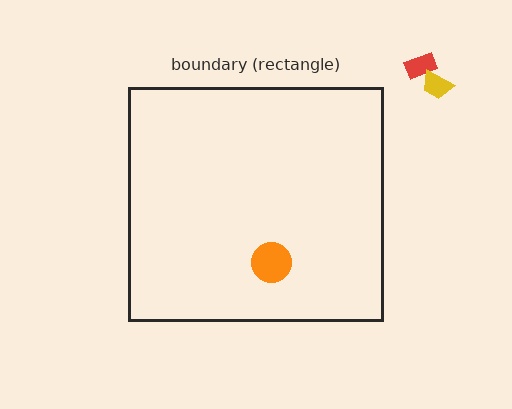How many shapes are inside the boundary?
1 inside, 2 outside.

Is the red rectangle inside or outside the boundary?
Outside.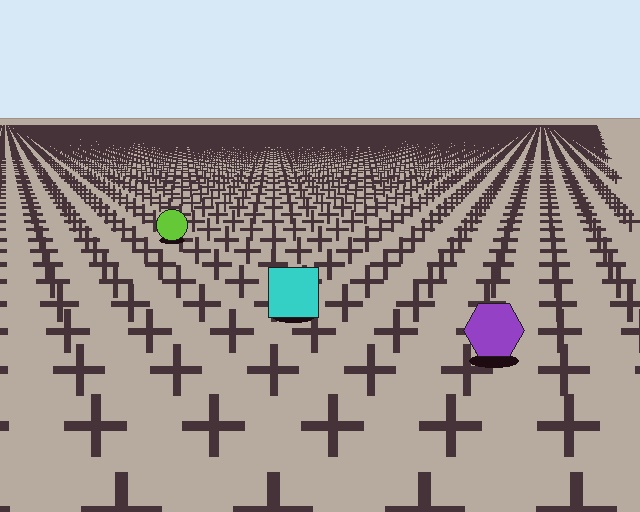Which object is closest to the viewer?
The purple hexagon is closest. The texture marks near it are larger and more spread out.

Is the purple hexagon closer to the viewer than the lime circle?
Yes. The purple hexagon is closer — you can tell from the texture gradient: the ground texture is coarser near it.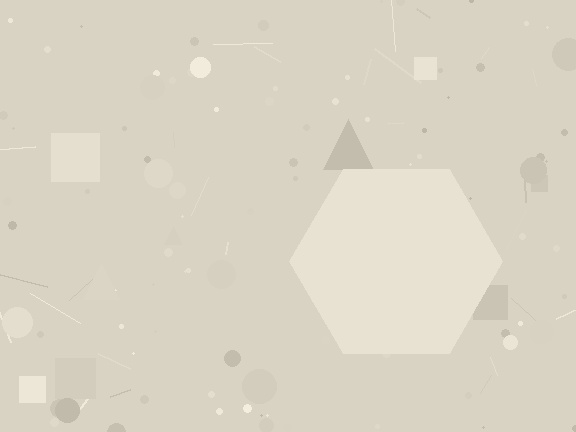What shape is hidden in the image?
A hexagon is hidden in the image.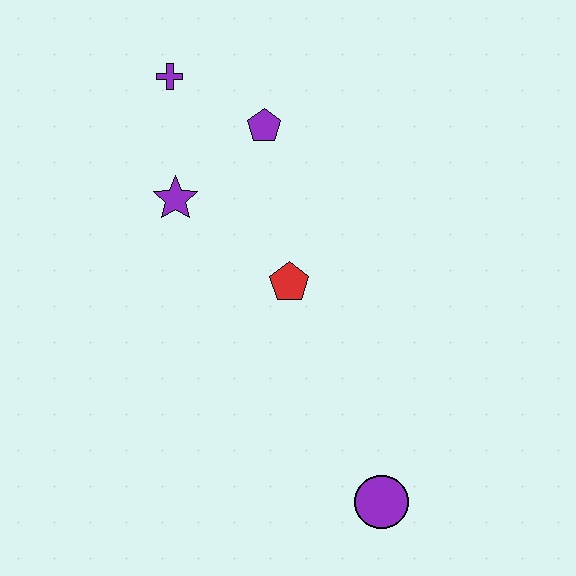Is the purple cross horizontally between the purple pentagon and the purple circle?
No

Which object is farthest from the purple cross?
The purple circle is farthest from the purple cross.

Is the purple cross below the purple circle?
No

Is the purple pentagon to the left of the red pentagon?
Yes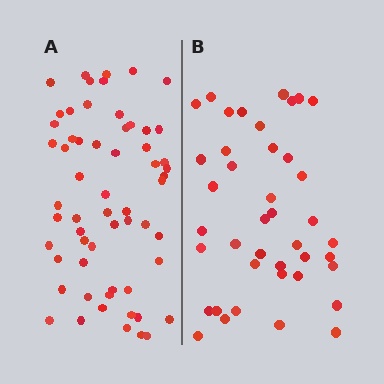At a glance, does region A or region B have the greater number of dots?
Region A (the left region) has more dots.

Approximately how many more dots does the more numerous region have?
Region A has approximately 20 more dots than region B.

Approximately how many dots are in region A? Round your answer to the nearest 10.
About 60 dots.